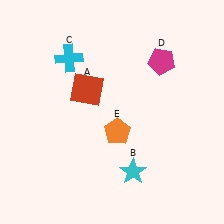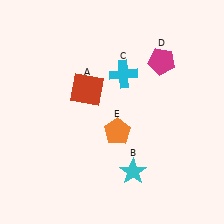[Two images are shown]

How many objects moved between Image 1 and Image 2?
1 object moved between the two images.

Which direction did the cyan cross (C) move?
The cyan cross (C) moved right.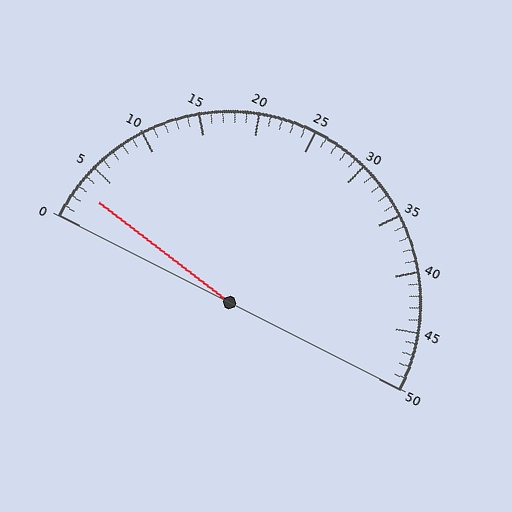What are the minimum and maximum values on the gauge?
The gauge ranges from 0 to 50.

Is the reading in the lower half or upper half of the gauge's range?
The reading is in the lower half of the range (0 to 50).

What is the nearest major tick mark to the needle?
The nearest major tick mark is 5.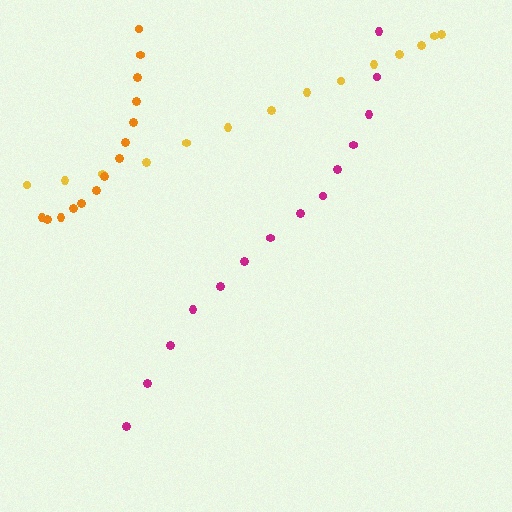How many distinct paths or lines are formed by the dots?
There are 3 distinct paths.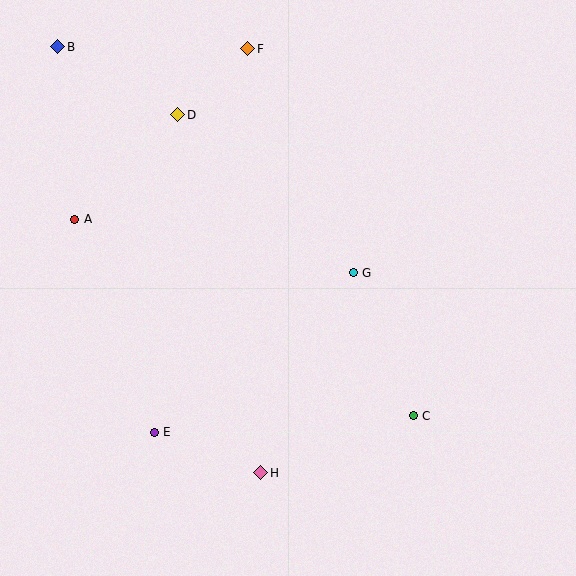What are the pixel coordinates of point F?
Point F is at (248, 49).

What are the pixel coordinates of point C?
Point C is at (413, 416).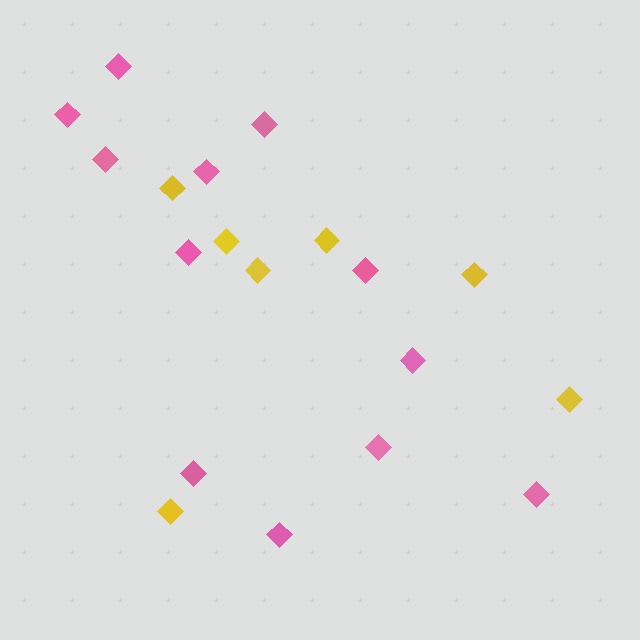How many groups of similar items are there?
There are 2 groups: one group of yellow diamonds (7) and one group of pink diamonds (12).